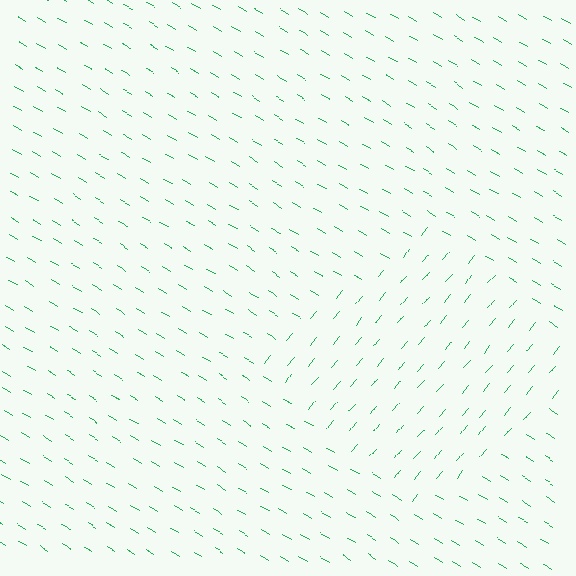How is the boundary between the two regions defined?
The boundary is defined purely by a change in line orientation (approximately 81 degrees difference). All lines are the same color and thickness.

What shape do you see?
I see a diamond.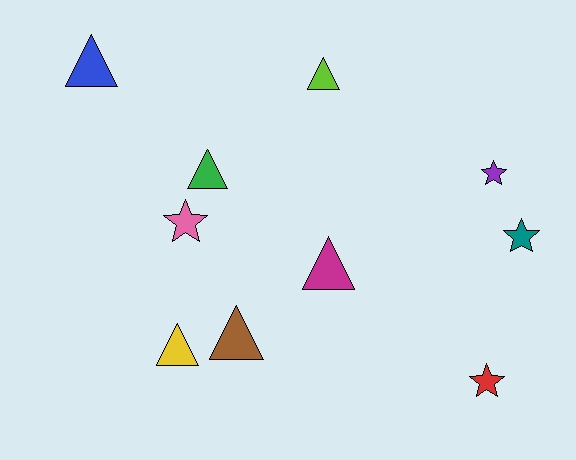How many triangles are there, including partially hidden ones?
There are 6 triangles.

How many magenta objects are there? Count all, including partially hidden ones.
There is 1 magenta object.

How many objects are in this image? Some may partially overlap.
There are 10 objects.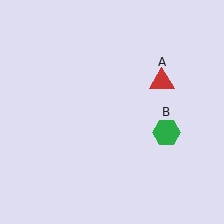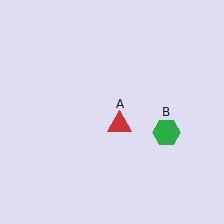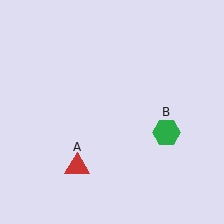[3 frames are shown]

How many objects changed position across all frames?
1 object changed position: red triangle (object A).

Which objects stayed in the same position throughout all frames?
Green hexagon (object B) remained stationary.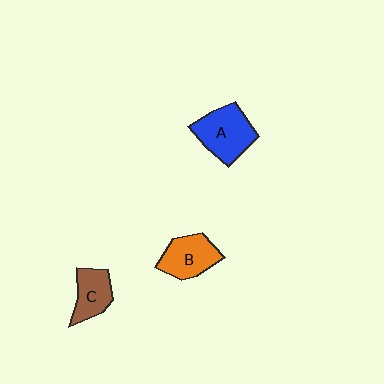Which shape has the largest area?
Shape A (blue).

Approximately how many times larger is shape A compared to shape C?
Approximately 1.5 times.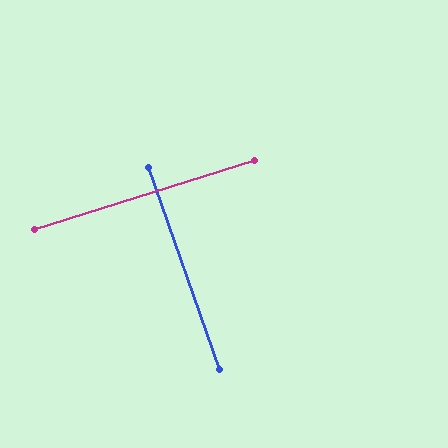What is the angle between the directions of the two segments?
Approximately 88 degrees.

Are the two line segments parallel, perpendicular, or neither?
Perpendicular — they meet at approximately 88°.